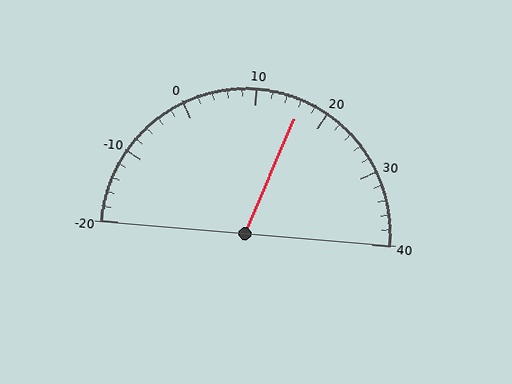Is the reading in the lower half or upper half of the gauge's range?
The reading is in the upper half of the range (-20 to 40).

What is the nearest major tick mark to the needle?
The nearest major tick mark is 20.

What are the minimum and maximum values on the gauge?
The gauge ranges from -20 to 40.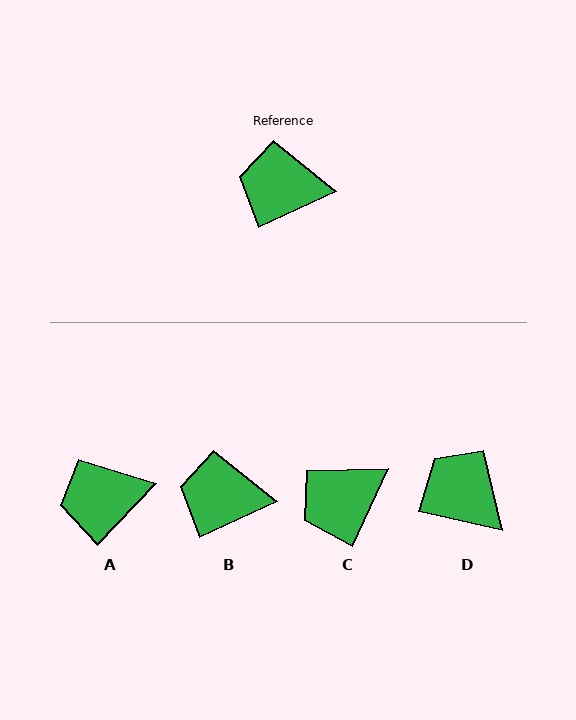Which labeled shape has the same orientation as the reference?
B.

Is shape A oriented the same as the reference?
No, it is off by about 22 degrees.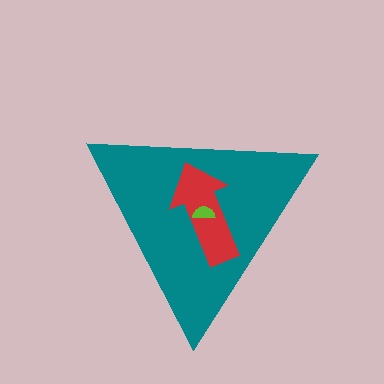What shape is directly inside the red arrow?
The lime semicircle.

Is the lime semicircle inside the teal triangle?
Yes.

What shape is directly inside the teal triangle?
The red arrow.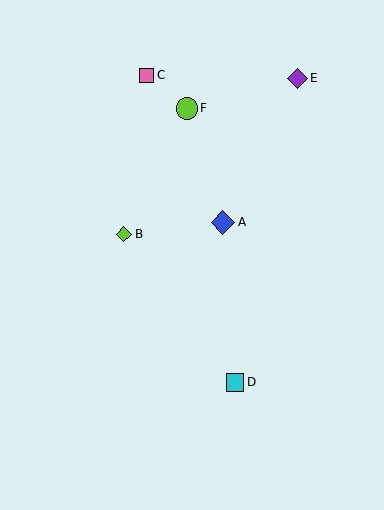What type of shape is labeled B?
Shape B is a lime diamond.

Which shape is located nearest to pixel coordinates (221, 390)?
The cyan square (labeled D) at (235, 383) is nearest to that location.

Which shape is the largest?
The blue diamond (labeled A) is the largest.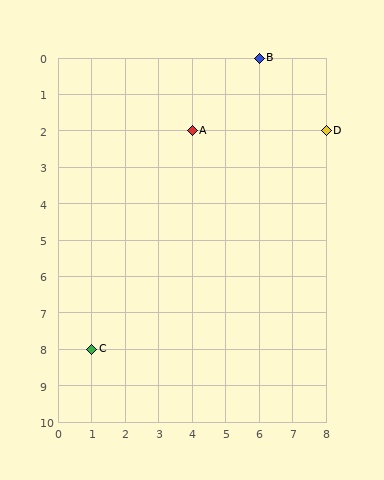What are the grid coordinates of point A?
Point A is at grid coordinates (4, 2).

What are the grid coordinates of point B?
Point B is at grid coordinates (6, 0).